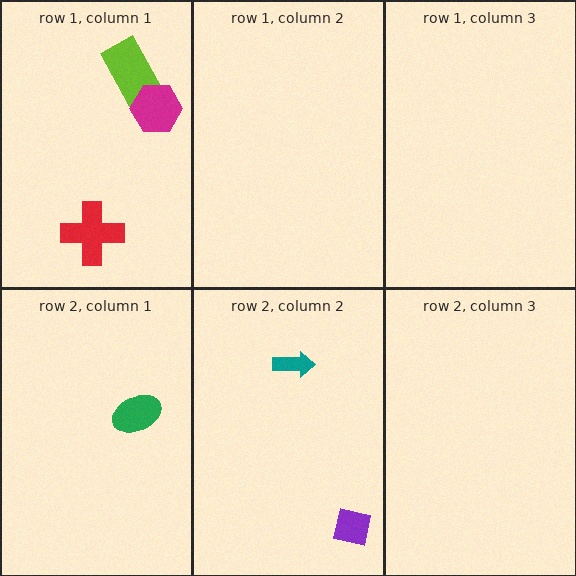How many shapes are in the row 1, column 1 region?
3.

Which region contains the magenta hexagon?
The row 1, column 1 region.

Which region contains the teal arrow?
The row 2, column 2 region.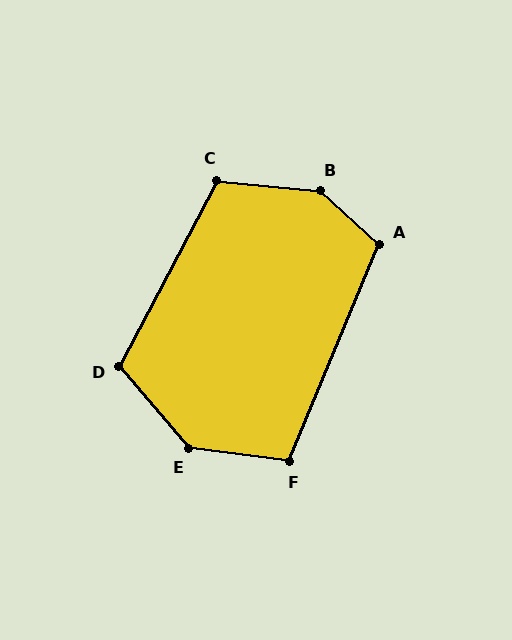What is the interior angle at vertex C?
Approximately 112 degrees (obtuse).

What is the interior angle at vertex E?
Approximately 138 degrees (obtuse).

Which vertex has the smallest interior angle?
F, at approximately 106 degrees.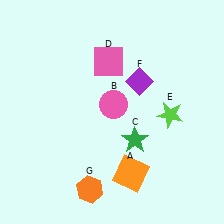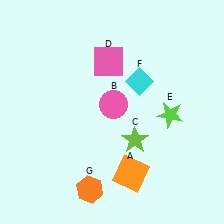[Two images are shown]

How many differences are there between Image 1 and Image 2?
There are 2 differences between the two images.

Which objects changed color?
C changed from green to lime. F changed from purple to cyan.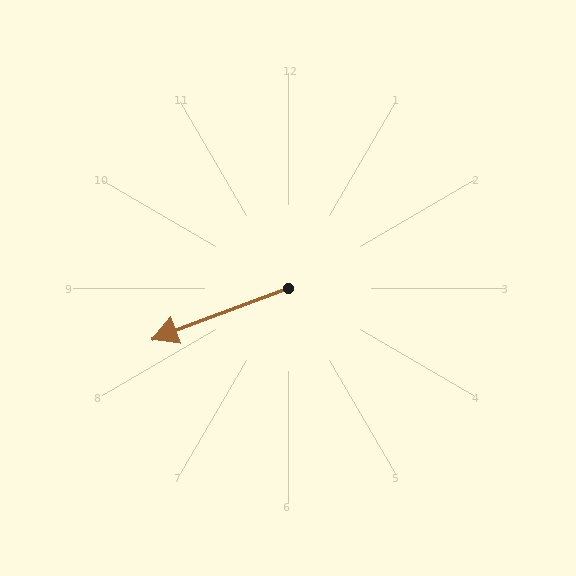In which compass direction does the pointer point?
West.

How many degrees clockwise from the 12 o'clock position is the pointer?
Approximately 250 degrees.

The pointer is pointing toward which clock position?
Roughly 8 o'clock.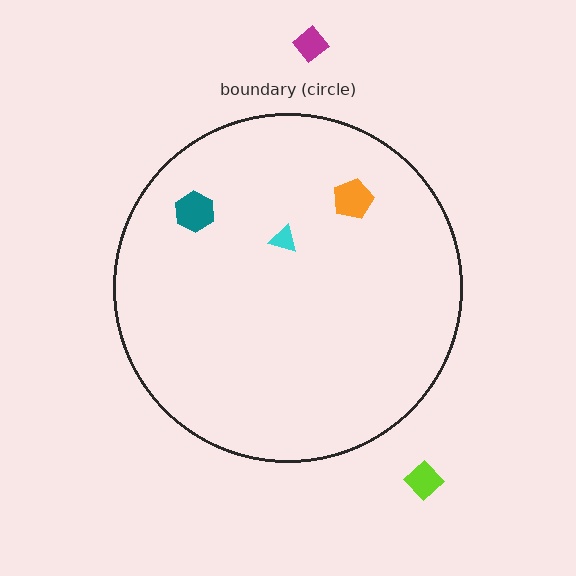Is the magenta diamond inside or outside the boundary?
Outside.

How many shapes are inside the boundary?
3 inside, 2 outside.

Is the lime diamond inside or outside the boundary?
Outside.